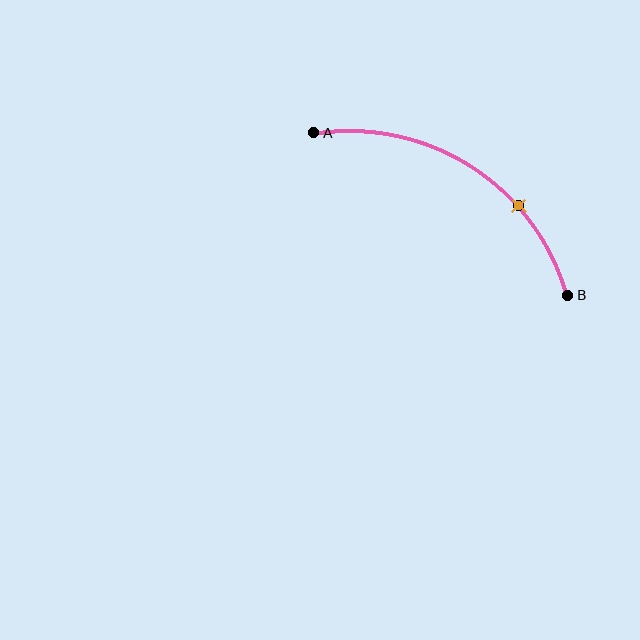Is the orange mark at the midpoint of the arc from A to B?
No. The orange mark lies on the arc but is closer to endpoint B. The arc midpoint would be at the point on the curve equidistant along the arc from both A and B.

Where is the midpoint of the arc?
The arc midpoint is the point on the curve farthest from the straight line joining A and B. It sits above that line.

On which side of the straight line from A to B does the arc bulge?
The arc bulges above the straight line connecting A and B.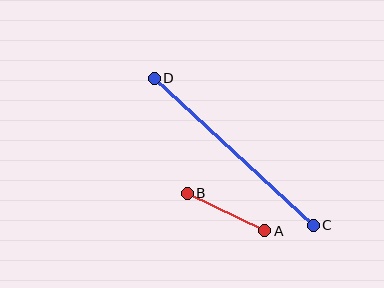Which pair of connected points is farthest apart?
Points C and D are farthest apart.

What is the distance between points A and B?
The distance is approximately 87 pixels.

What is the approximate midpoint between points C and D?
The midpoint is at approximately (234, 152) pixels.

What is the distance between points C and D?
The distance is approximately 216 pixels.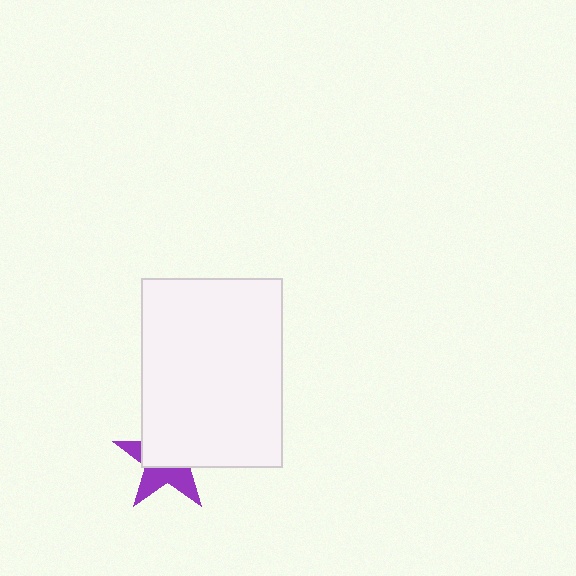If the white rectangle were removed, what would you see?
You would see the complete purple star.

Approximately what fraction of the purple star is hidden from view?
Roughly 56% of the purple star is hidden behind the white rectangle.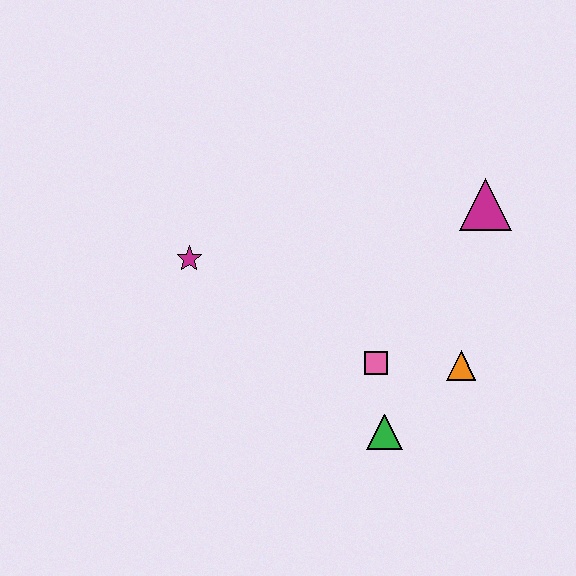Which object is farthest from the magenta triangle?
The magenta star is farthest from the magenta triangle.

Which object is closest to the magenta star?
The pink square is closest to the magenta star.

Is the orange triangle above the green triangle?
Yes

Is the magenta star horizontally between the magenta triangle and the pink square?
No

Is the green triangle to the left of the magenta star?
No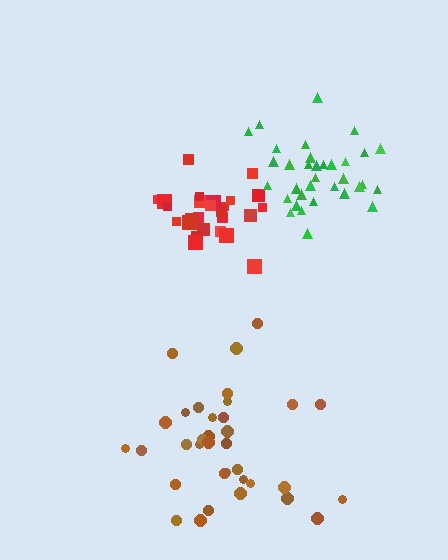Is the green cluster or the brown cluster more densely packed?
Green.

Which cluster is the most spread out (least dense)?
Brown.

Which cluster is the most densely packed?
Red.